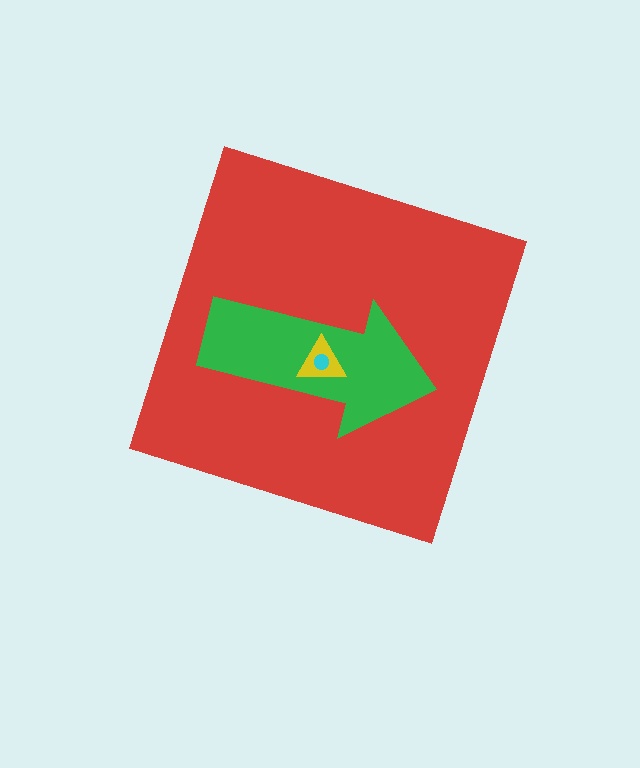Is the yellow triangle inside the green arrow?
Yes.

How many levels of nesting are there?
4.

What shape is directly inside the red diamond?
The green arrow.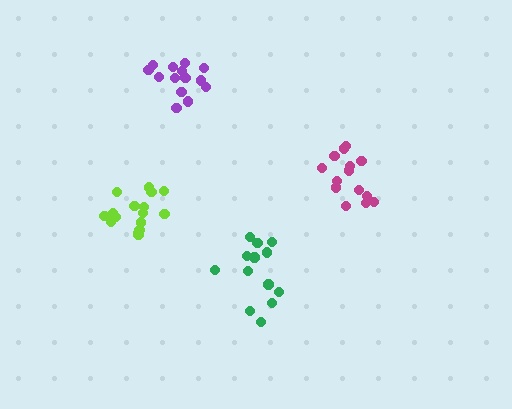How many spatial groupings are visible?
There are 4 spatial groupings.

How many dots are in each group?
Group 1: 13 dots, Group 2: 16 dots, Group 3: 15 dots, Group 4: 14 dots (58 total).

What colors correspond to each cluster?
The clusters are colored: green, lime, purple, magenta.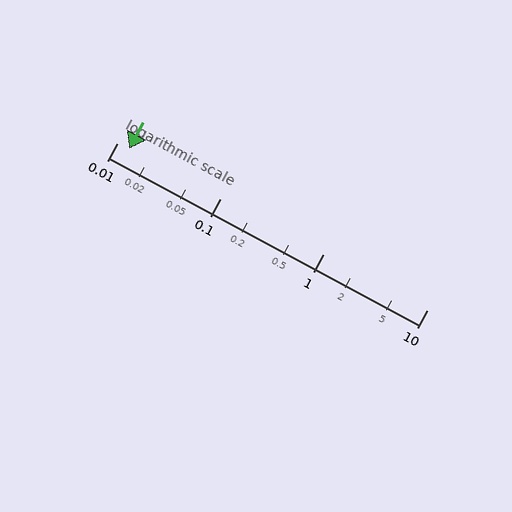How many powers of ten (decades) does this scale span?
The scale spans 3 decades, from 0.01 to 10.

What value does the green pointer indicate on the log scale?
The pointer indicates approximately 0.013.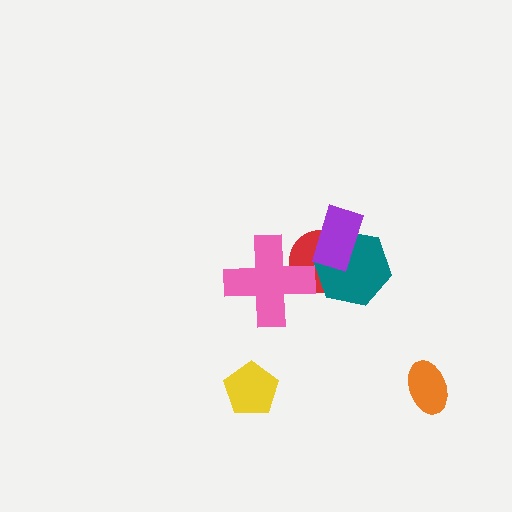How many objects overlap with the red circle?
3 objects overlap with the red circle.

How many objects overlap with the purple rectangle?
2 objects overlap with the purple rectangle.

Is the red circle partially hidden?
Yes, it is partially covered by another shape.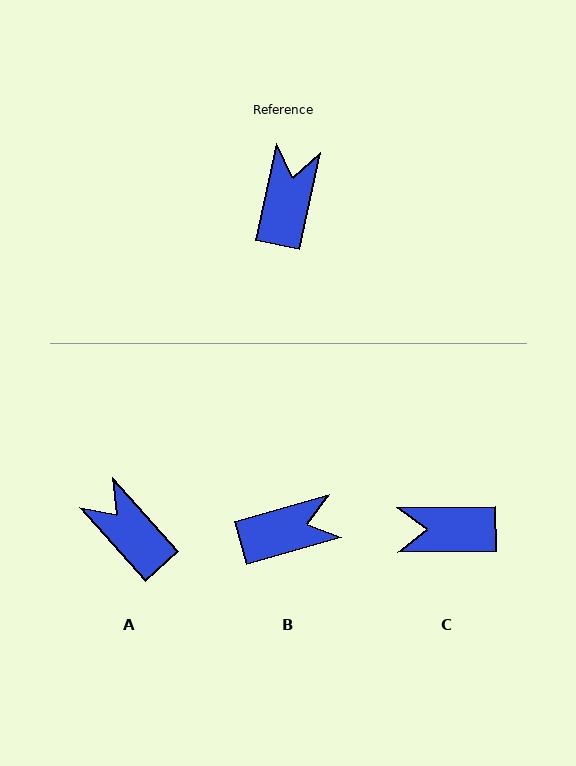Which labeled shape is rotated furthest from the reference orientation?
C, about 103 degrees away.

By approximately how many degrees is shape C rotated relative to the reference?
Approximately 103 degrees counter-clockwise.